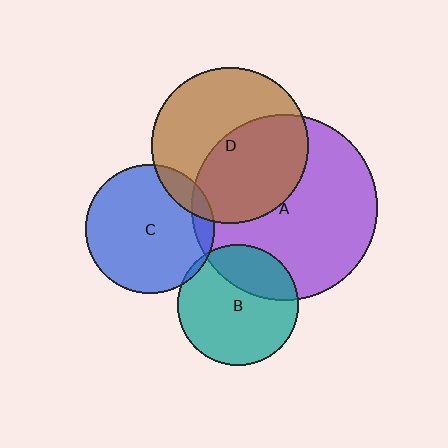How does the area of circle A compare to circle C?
Approximately 2.1 times.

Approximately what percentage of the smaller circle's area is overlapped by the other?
Approximately 30%.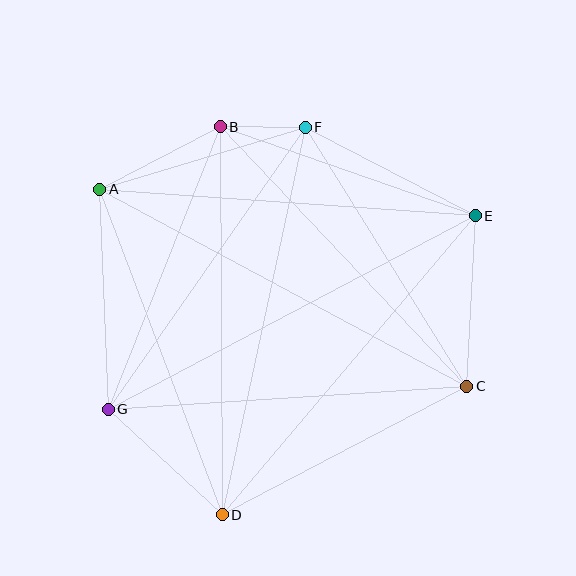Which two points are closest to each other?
Points B and F are closest to each other.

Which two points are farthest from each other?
Points A and C are farthest from each other.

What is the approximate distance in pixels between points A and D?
The distance between A and D is approximately 348 pixels.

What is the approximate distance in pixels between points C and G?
The distance between C and G is approximately 360 pixels.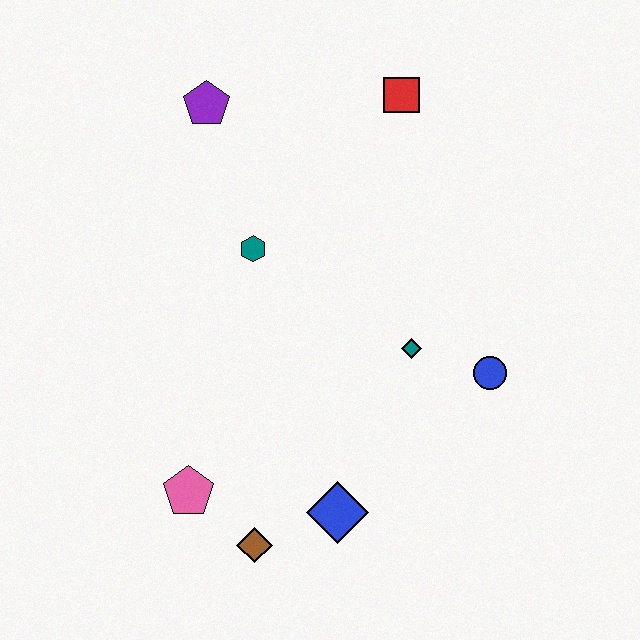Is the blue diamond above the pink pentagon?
No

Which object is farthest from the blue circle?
The purple pentagon is farthest from the blue circle.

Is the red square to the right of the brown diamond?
Yes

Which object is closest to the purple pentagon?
The teal hexagon is closest to the purple pentagon.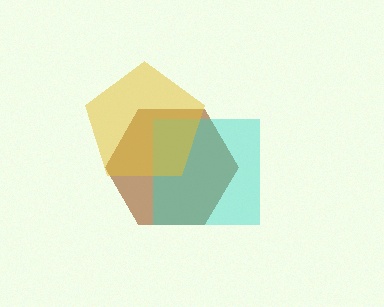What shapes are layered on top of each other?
The layered shapes are: a brown hexagon, a cyan square, a yellow pentagon.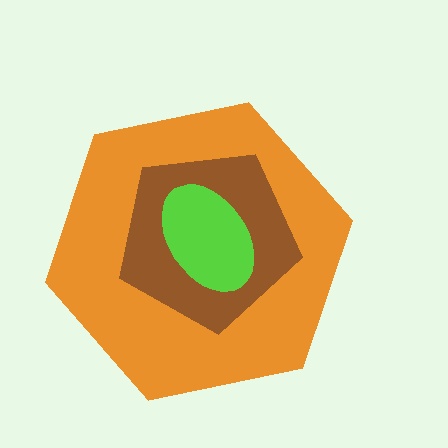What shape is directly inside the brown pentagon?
The lime ellipse.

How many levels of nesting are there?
3.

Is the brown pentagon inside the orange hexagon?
Yes.